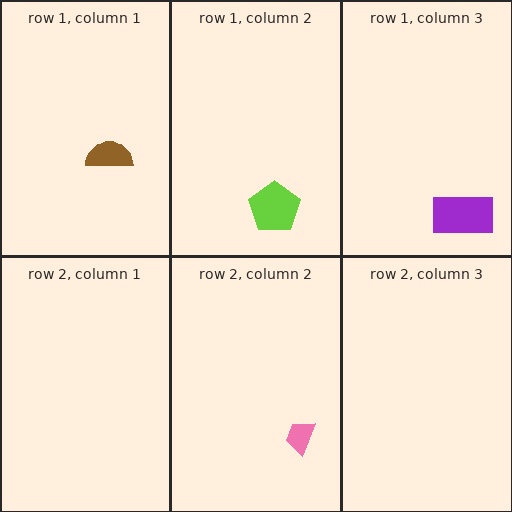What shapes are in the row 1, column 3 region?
The purple rectangle.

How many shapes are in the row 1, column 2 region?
1.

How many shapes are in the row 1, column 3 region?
1.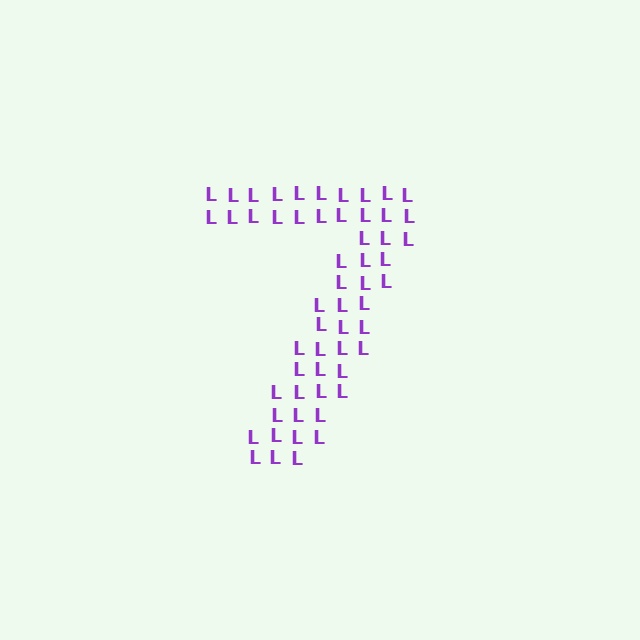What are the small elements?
The small elements are letter L's.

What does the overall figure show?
The overall figure shows the digit 7.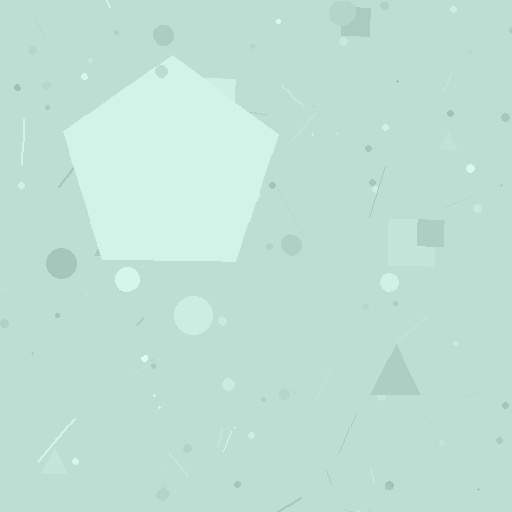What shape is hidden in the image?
A pentagon is hidden in the image.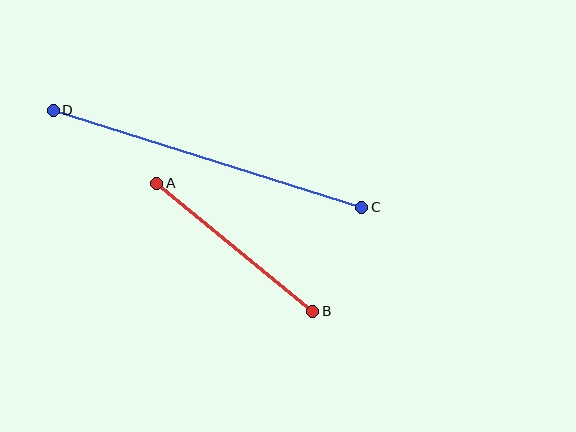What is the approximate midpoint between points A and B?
The midpoint is at approximately (235, 247) pixels.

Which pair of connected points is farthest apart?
Points C and D are farthest apart.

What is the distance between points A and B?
The distance is approximately 202 pixels.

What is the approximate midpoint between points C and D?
The midpoint is at approximately (207, 159) pixels.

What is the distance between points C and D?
The distance is approximately 323 pixels.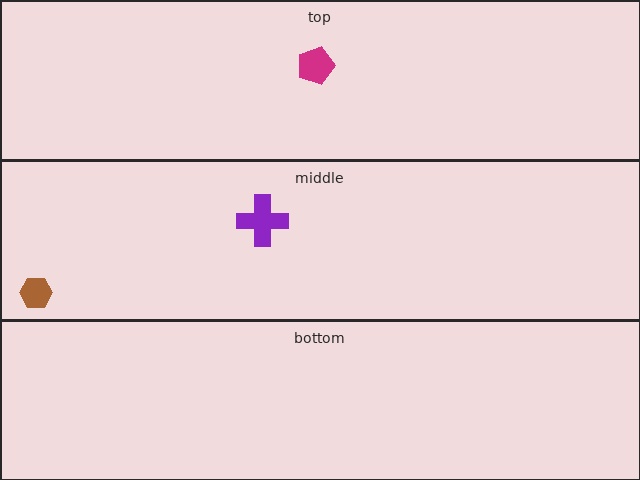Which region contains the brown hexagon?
The middle region.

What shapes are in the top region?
The magenta pentagon.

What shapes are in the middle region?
The brown hexagon, the purple cross.